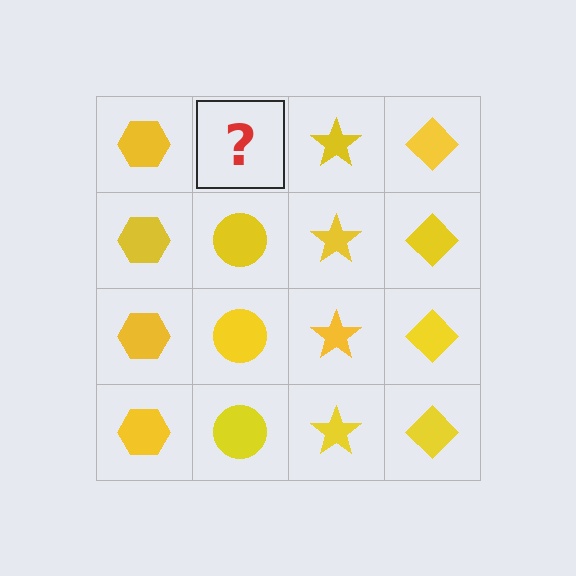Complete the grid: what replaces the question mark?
The question mark should be replaced with a yellow circle.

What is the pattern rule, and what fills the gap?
The rule is that each column has a consistent shape. The gap should be filled with a yellow circle.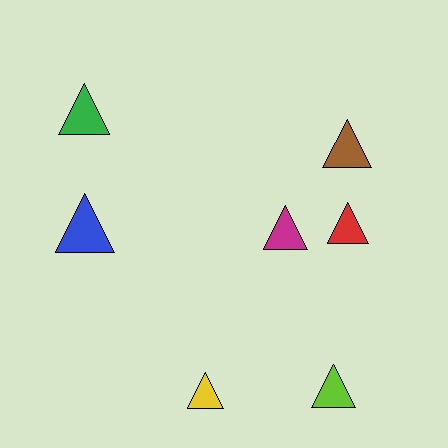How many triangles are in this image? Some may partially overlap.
There are 7 triangles.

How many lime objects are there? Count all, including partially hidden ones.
There is 1 lime object.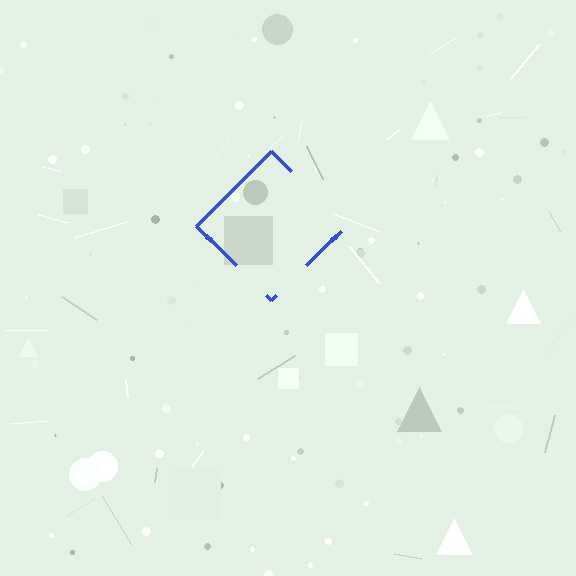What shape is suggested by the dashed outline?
The dashed outline suggests a diamond.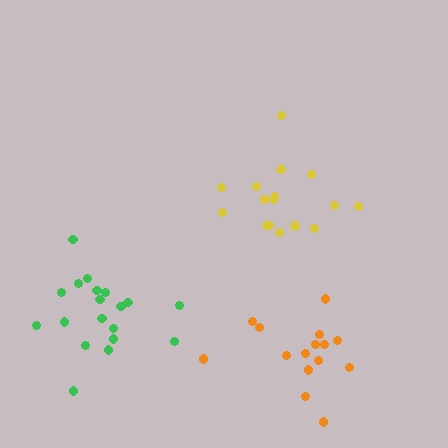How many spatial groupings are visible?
There are 3 spatial groupings.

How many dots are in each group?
Group 1: 16 dots, Group 2: 19 dots, Group 3: 15 dots (50 total).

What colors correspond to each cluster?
The clusters are colored: yellow, green, orange.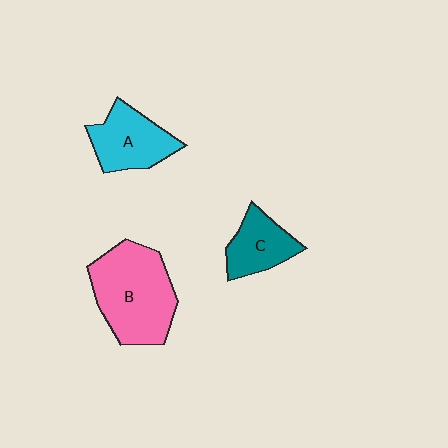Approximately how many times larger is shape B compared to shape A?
Approximately 1.6 times.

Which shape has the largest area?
Shape B (pink).